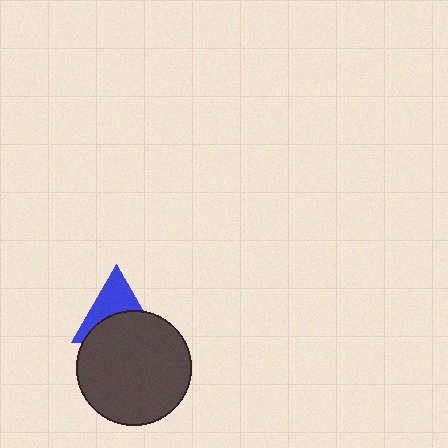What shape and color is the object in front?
The object in front is a dark gray circle.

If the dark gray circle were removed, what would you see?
You would see the complete blue triangle.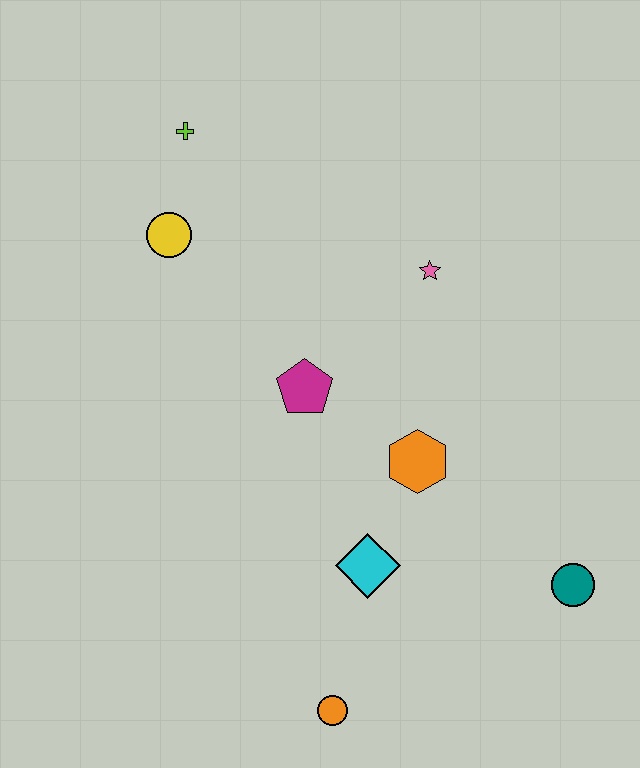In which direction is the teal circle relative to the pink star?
The teal circle is below the pink star.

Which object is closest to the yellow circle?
The lime cross is closest to the yellow circle.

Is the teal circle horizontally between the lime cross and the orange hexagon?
No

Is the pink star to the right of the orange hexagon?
Yes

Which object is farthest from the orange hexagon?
The lime cross is farthest from the orange hexagon.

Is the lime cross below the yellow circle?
No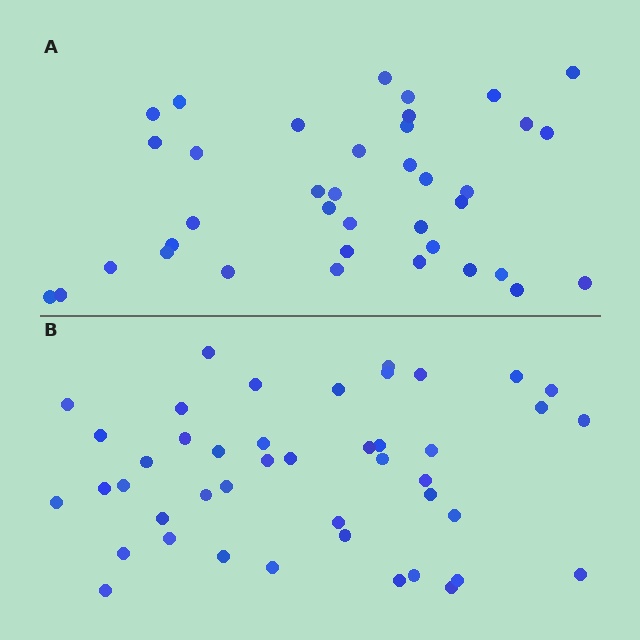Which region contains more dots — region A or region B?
Region B (the bottom region) has more dots.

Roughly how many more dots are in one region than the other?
Region B has about 6 more dots than region A.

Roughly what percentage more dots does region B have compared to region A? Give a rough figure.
About 15% more.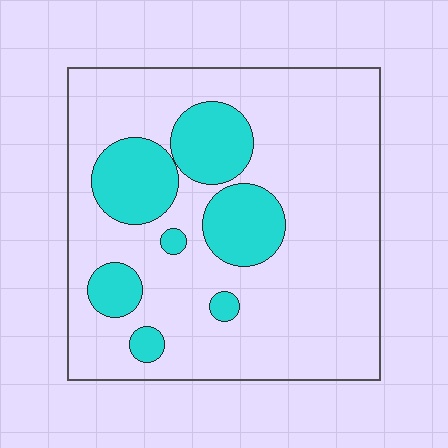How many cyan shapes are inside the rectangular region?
7.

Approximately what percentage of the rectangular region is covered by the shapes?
Approximately 20%.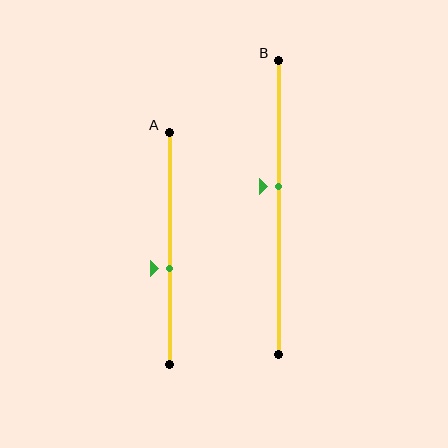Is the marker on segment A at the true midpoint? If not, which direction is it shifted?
No, the marker on segment A is shifted downward by about 9% of the segment length.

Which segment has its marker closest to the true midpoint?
Segment B has its marker closest to the true midpoint.